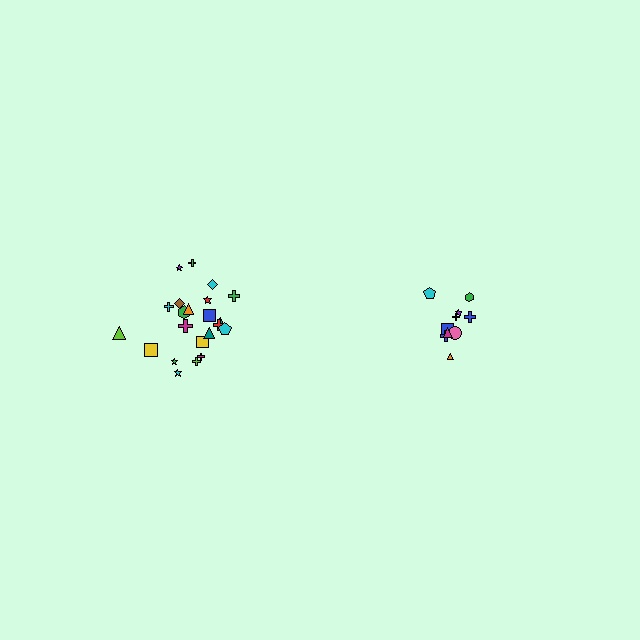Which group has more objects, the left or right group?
The left group.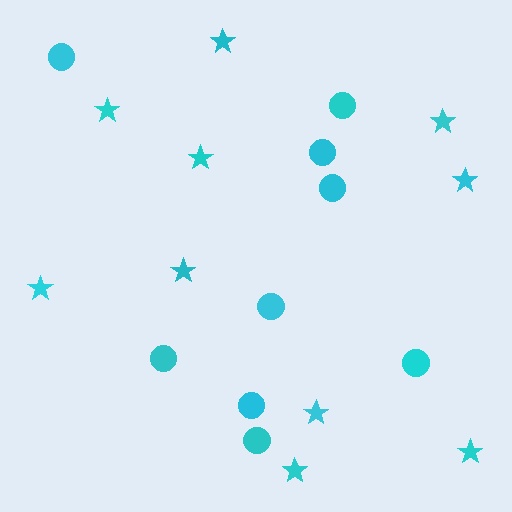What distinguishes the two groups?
There are 2 groups: one group of circles (9) and one group of stars (10).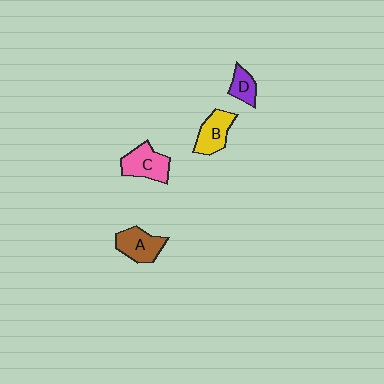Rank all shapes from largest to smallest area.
From largest to smallest: C (pink), A (brown), B (yellow), D (purple).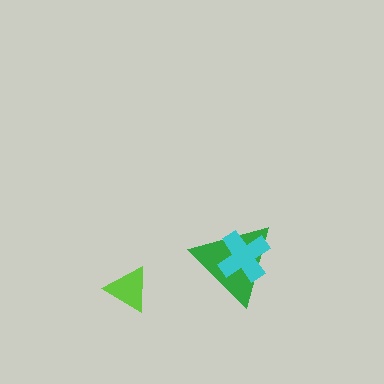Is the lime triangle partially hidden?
No, no other shape covers it.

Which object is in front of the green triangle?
The cyan cross is in front of the green triangle.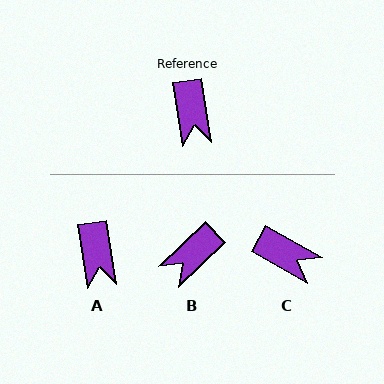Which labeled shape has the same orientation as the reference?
A.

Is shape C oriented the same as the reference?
No, it is off by about 52 degrees.